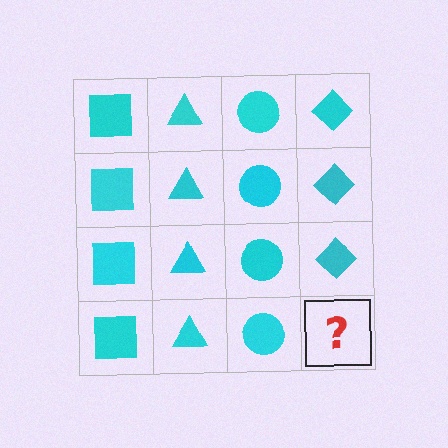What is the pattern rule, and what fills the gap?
The rule is that each column has a consistent shape. The gap should be filled with a cyan diamond.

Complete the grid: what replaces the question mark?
The question mark should be replaced with a cyan diamond.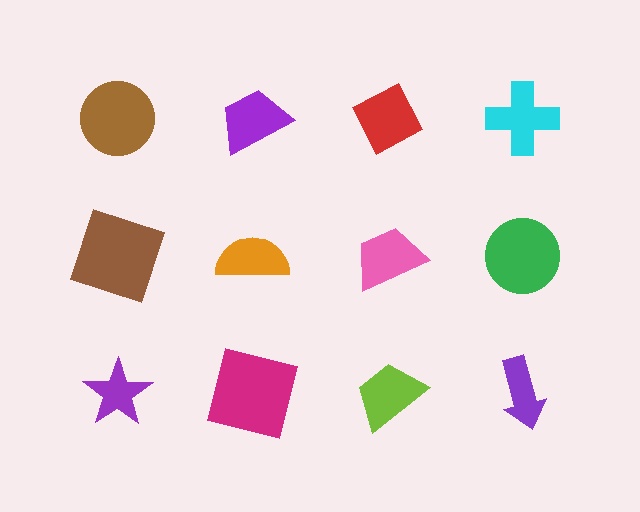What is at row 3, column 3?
A lime trapezoid.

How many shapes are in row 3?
4 shapes.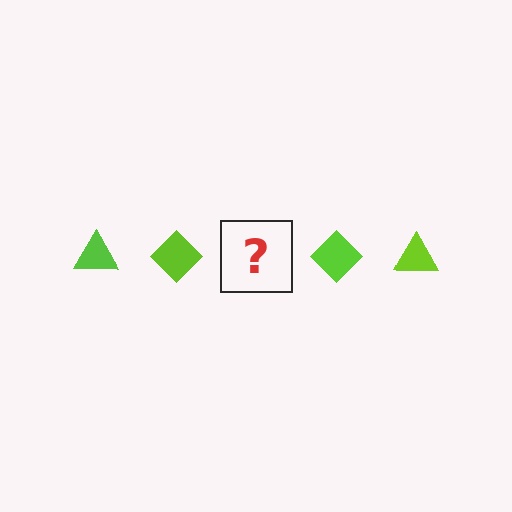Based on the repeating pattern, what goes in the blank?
The blank should be a lime triangle.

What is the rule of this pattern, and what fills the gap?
The rule is that the pattern cycles through triangle, diamond shapes in lime. The gap should be filled with a lime triangle.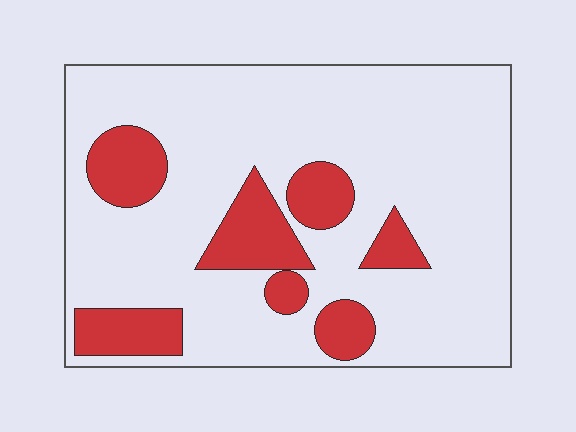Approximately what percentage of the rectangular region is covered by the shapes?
Approximately 20%.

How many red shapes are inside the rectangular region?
7.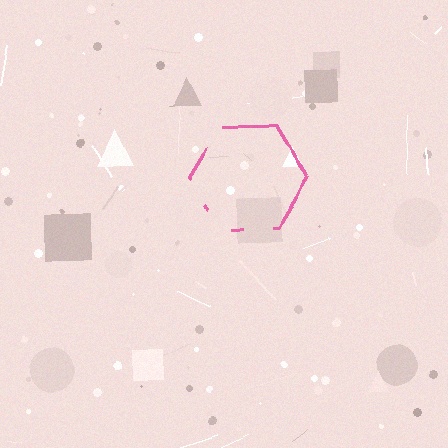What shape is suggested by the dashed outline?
The dashed outline suggests a hexagon.